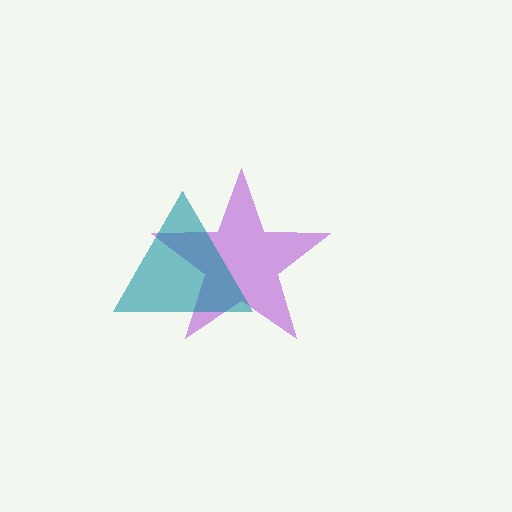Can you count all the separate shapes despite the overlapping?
Yes, there are 2 separate shapes.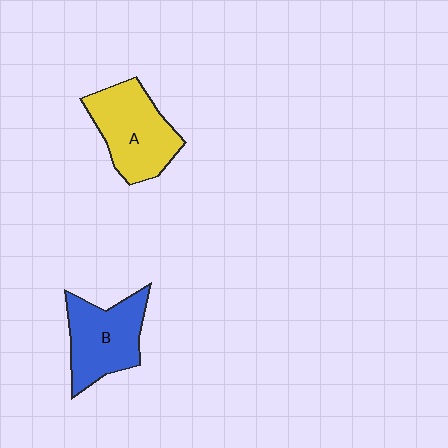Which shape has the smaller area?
Shape B (blue).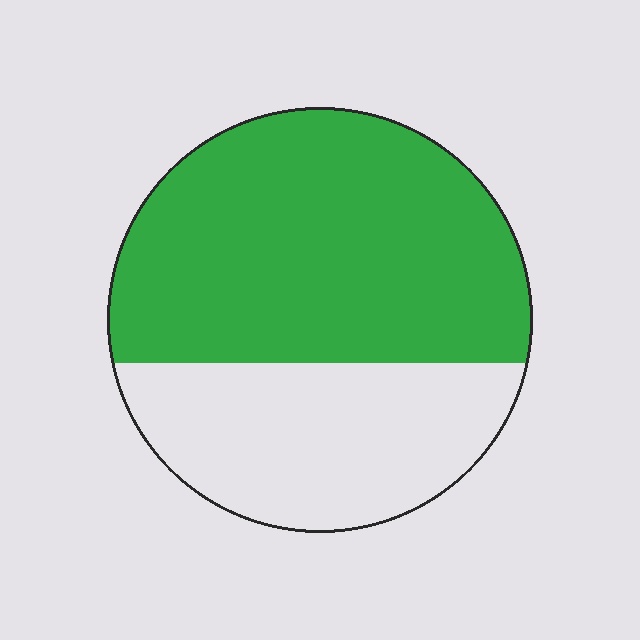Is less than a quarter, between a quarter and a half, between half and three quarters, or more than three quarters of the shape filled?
Between half and three quarters.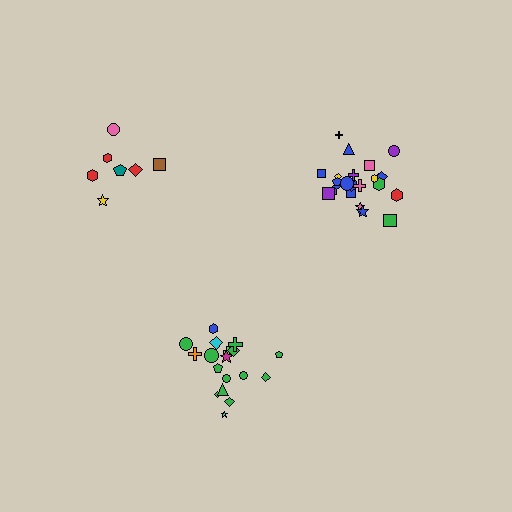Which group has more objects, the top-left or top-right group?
The top-right group.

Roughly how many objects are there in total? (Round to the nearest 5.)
Roughly 50 objects in total.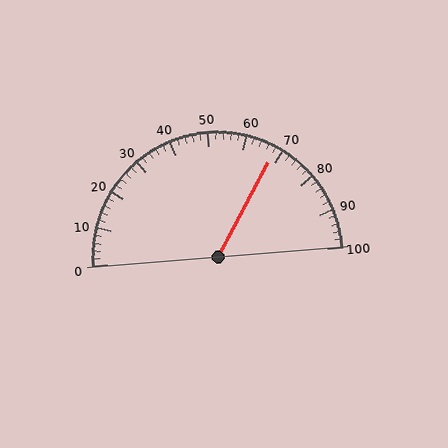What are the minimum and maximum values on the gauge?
The gauge ranges from 0 to 100.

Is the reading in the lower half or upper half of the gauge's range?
The reading is in the upper half of the range (0 to 100).